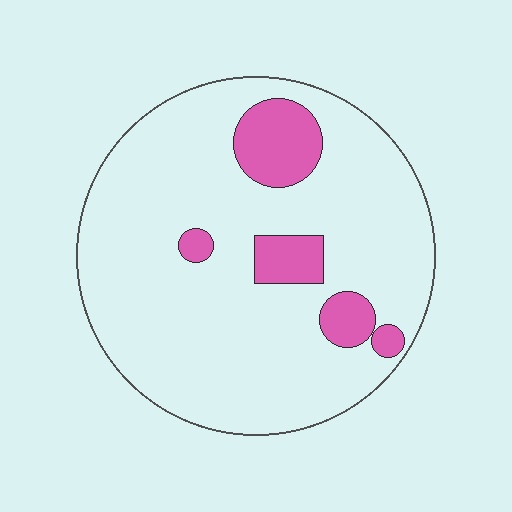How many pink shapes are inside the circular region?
5.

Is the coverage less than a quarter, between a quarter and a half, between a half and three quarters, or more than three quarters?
Less than a quarter.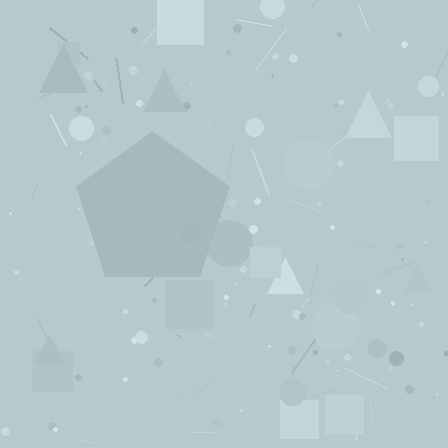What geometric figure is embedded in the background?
A pentagon is embedded in the background.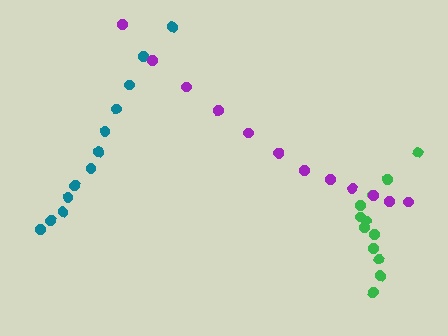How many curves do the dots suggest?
There are 3 distinct paths.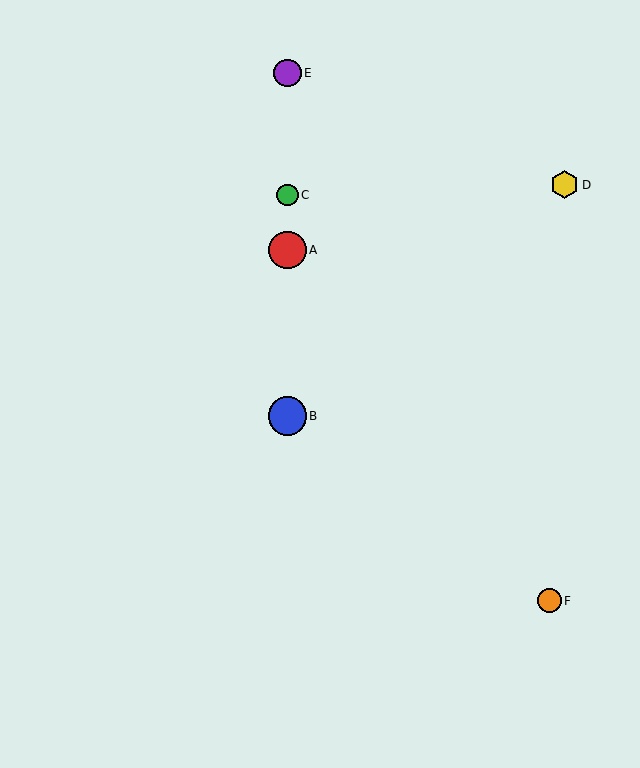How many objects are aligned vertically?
4 objects (A, B, C, E) are aligned vertically.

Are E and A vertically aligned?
Yes, both are at x≈287.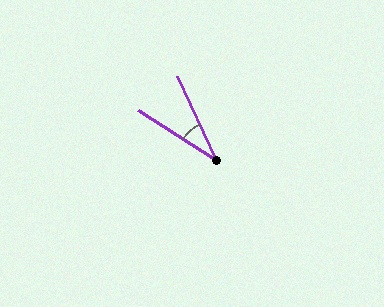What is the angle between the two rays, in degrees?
Approximately 33 degrees.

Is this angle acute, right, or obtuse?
It is acute.